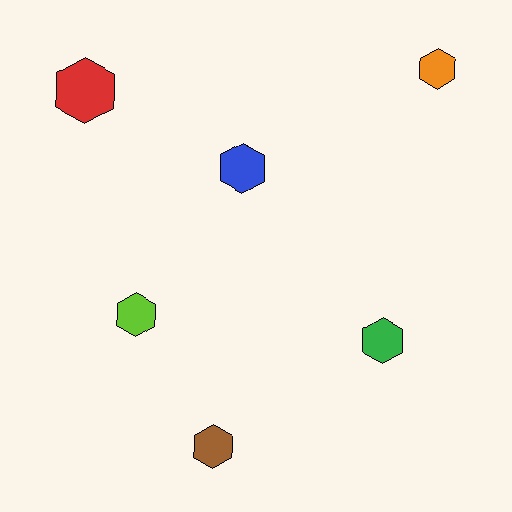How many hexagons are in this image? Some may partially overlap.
There are 6 hexagons.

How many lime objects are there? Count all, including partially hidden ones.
There is 1 lime object.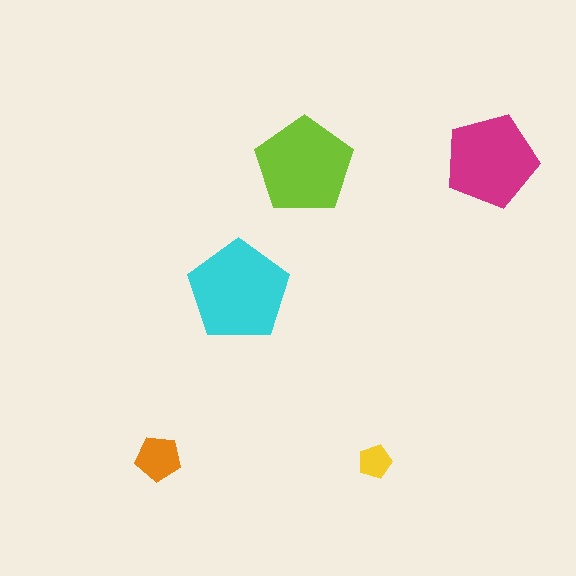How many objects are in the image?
There are 5 objects in the image.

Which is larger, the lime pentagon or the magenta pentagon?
The lime one.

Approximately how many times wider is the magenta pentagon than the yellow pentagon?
About 3 times wider.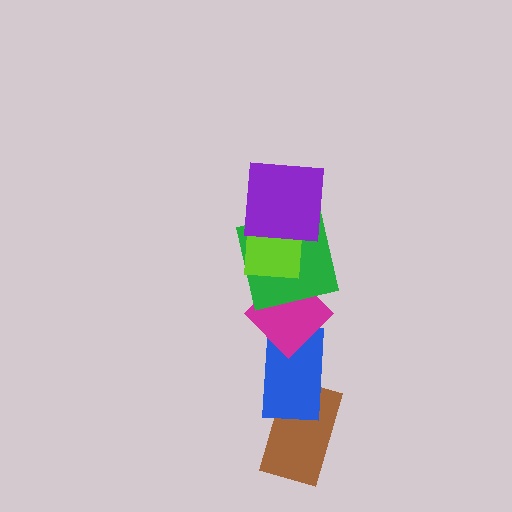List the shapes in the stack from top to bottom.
From top to bottom: the purple square, the lime square, the green square, the magenta diamond, the blue rectangle, the brown rectangle.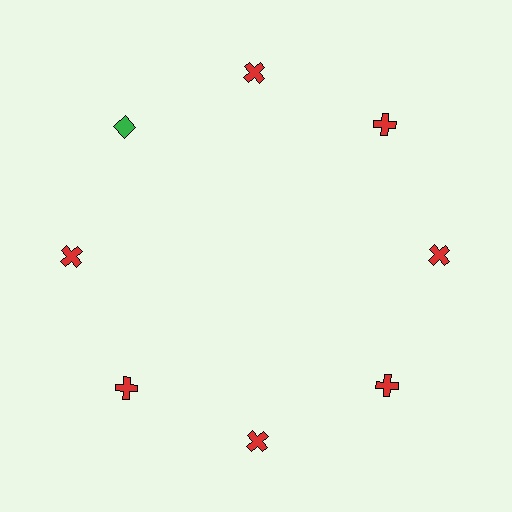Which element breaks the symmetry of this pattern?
The green diamond at roughly the 10 o'clock position breaks the symmetry. All other shapes are red crosses.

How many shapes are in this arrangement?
There are 8 shapes arranged in a ring pattern.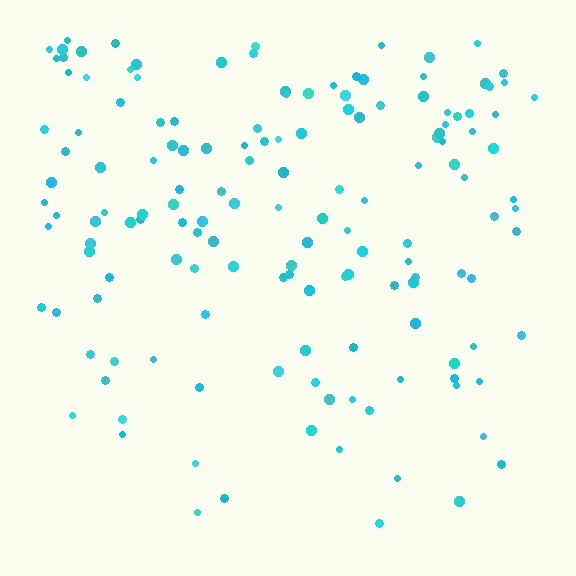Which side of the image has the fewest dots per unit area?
The bottom.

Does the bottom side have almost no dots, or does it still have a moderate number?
Still a moderate number, just noticeably fewer than the top.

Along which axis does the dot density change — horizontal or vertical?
Vertical.